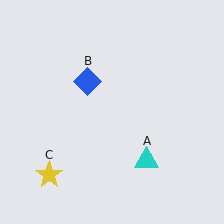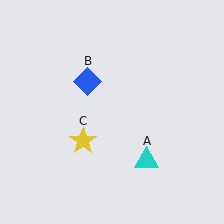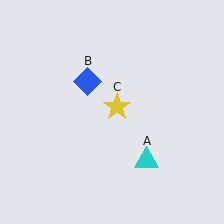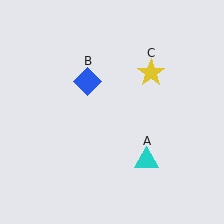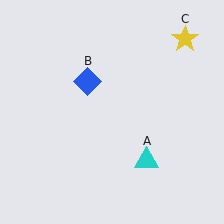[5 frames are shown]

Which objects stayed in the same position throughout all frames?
Cyan triangle (object A) and blue diamond (object B) remained stationary.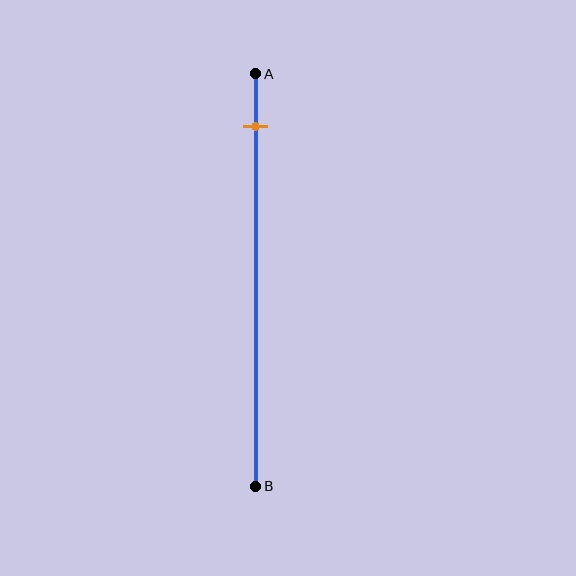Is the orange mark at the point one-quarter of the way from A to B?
No, the mark is at about 15% from A, not at the 25% one-quarter point.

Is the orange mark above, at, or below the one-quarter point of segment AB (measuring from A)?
The orange mark is above the one-quarter point of segment AB.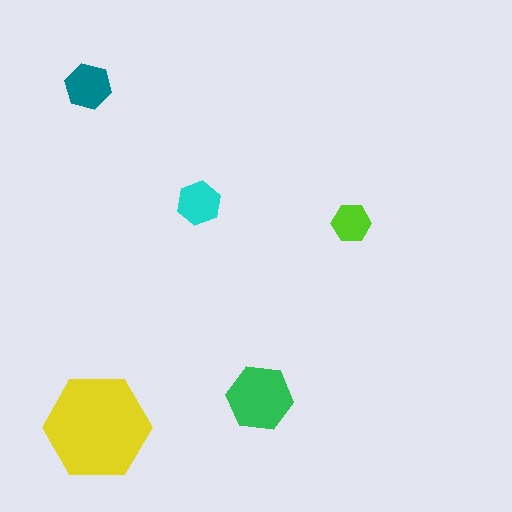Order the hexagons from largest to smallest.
the yellow one, the green one, the teal one, the cyan one, the lime one.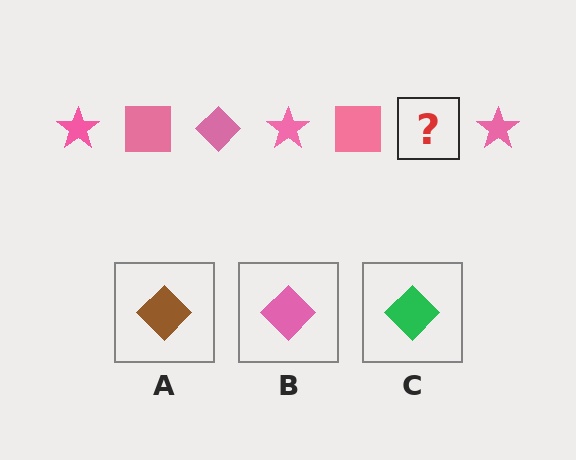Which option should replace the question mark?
Option B.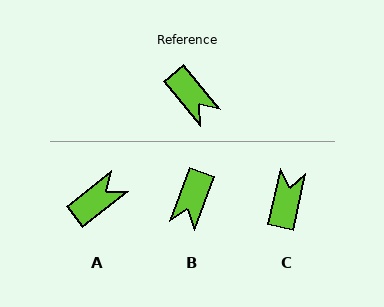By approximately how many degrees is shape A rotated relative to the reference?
Approximately 89 degrees counter-clockwise.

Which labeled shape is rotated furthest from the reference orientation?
C, about 128 degrees away.